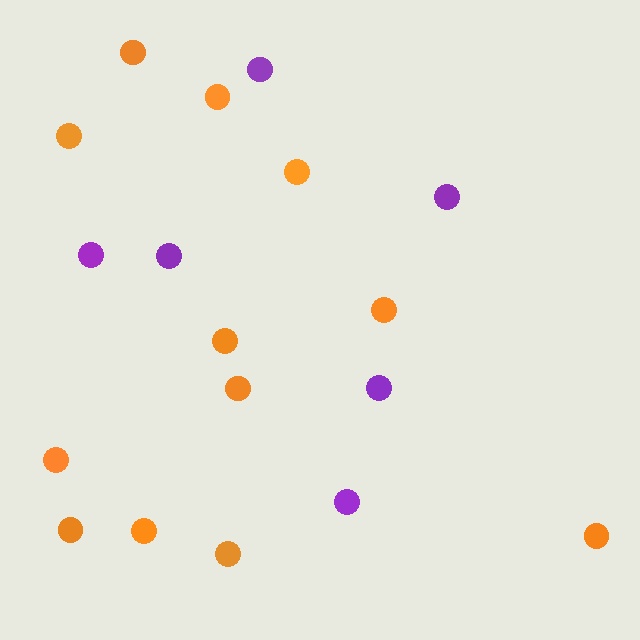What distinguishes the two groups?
There are 2 groups: one group of orange circles (12) and one group of purple circles (6).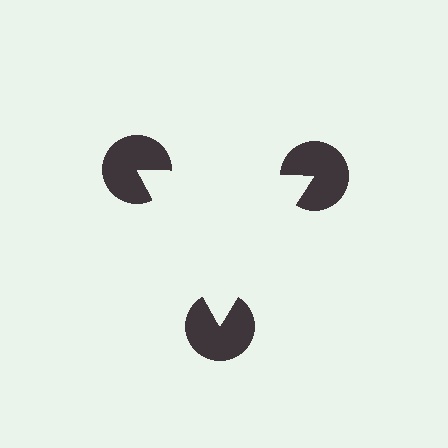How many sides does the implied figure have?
3 sides.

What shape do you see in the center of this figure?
An illusory triangle — its edges are inferred from the aligned wedge cuts in the pac-man discs, not physically drawn.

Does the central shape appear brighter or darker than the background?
It typically appears slightly brighter than the background, even though no actual brightness change is drawn.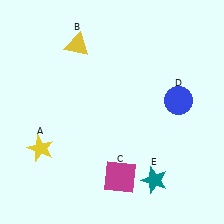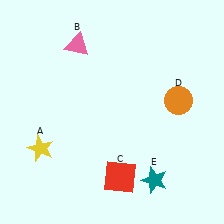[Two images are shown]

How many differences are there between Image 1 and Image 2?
There are 3 differences between the two images.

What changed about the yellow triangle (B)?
In Image 1, B is yellow. In Image 2, it changed to pink.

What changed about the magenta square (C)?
In Image 1, C is magenta. In Image 2, it changed to red.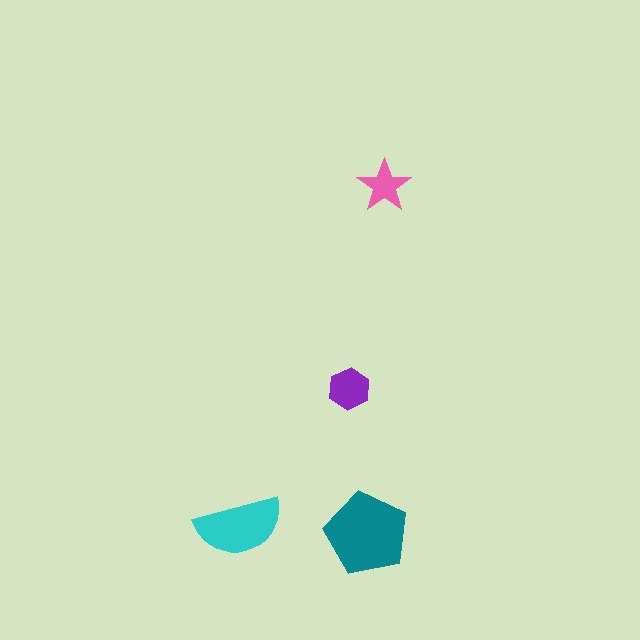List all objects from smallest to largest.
The pink star, the purple hexagon, the cyan semicircle, the teal pentagon.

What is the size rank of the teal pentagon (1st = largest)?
1st.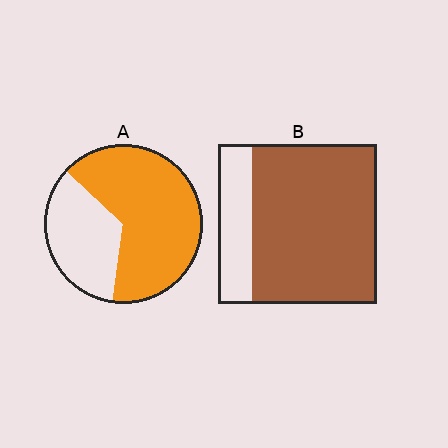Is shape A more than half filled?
Yes.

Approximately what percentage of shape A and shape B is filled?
A is approximately 65% and B is approximately 80%.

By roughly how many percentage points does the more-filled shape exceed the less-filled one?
By roughly 15 percentage points (B over A).